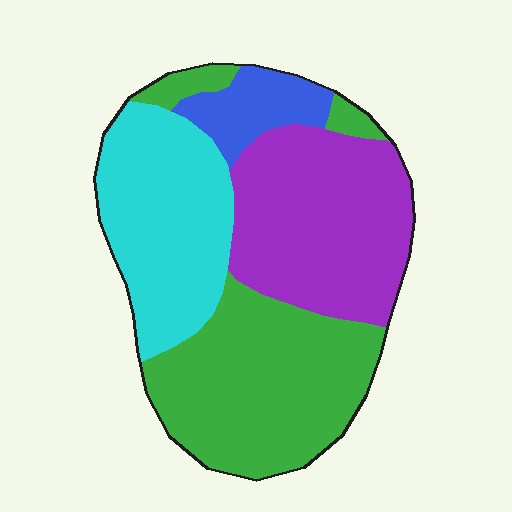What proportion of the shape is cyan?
Cyan covers 26% of the shape.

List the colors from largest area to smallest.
From largest to smallest: green, purple, cyan, blue.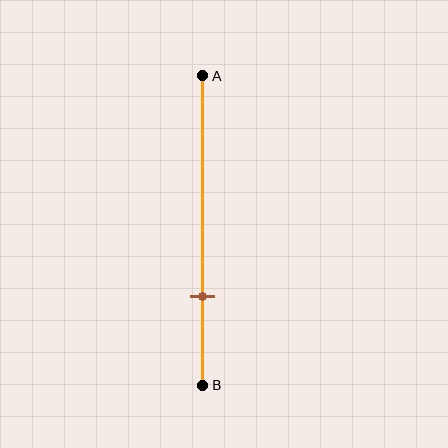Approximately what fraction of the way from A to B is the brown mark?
The brown mark is approximately 70% of the way from A to B.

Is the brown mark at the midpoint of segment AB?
No, the mark is at about 70% from A, not at the 50% midpoint.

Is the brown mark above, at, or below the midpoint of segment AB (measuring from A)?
The brown mark is below the midpoint of segment AB.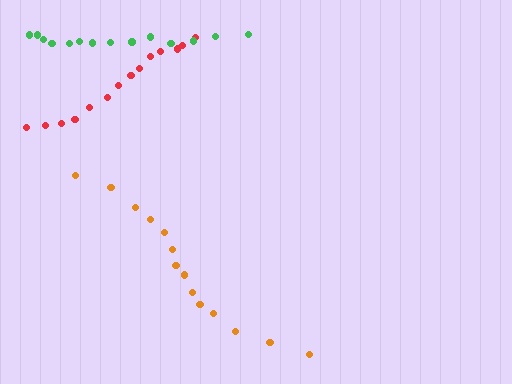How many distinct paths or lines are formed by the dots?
There are 3 distinct paths.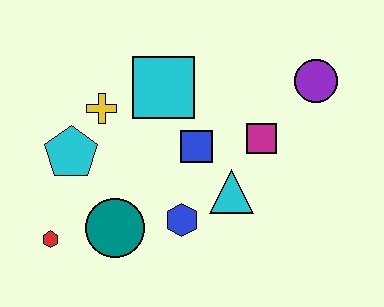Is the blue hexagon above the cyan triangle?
No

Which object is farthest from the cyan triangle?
The red hexagon is farthest from the cyan triangle.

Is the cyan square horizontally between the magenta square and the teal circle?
Yes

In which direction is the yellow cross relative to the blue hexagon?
The yellow cross is above the blue hexagon.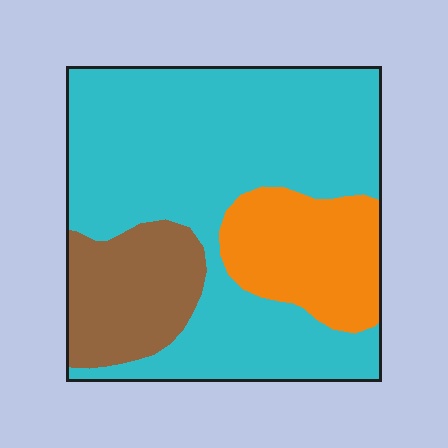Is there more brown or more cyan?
Cyan.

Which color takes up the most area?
Cyan, at roughly 65%.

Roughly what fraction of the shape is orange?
Orange takes up between a sixth and a third of the shape.